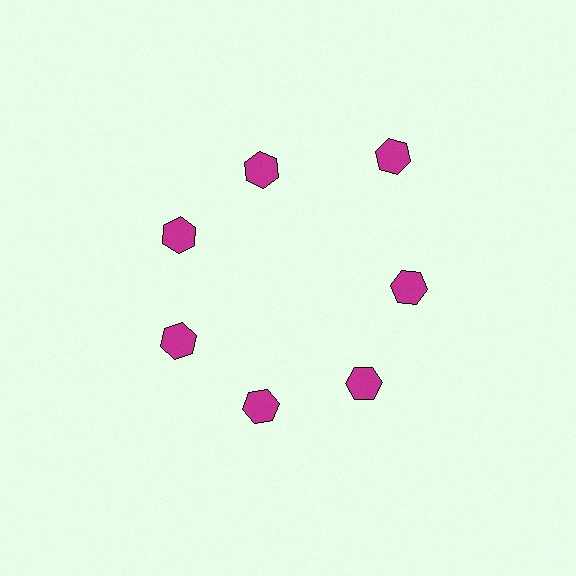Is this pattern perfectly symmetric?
No. The 7 magenta hexagons are arranged in a ring, but one element near the 1 o'clock position is pushed outward from the center, breaking the 7-fold rotational symmetry.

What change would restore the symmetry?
The symmetry would be restored by moving it inward, back onto the ring so that all 7 hexagons sit at equal angles and equal distance from the center.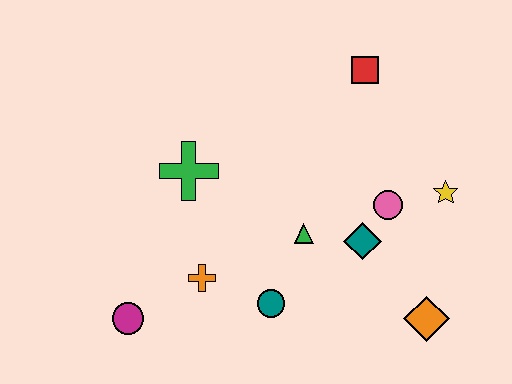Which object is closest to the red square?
The pink circle is closest to the red square.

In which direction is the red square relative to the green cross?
The red square is to the right of the green cross.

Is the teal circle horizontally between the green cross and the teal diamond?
Yes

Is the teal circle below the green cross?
Yes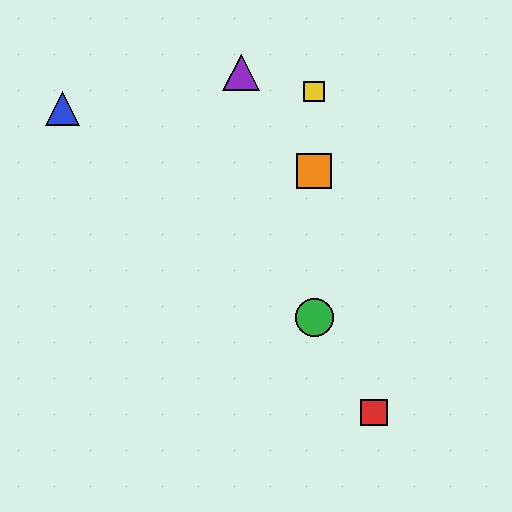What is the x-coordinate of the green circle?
The green circle is at x≈314.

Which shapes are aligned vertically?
The green circle, the yellow square, the orange square are aligned vertically.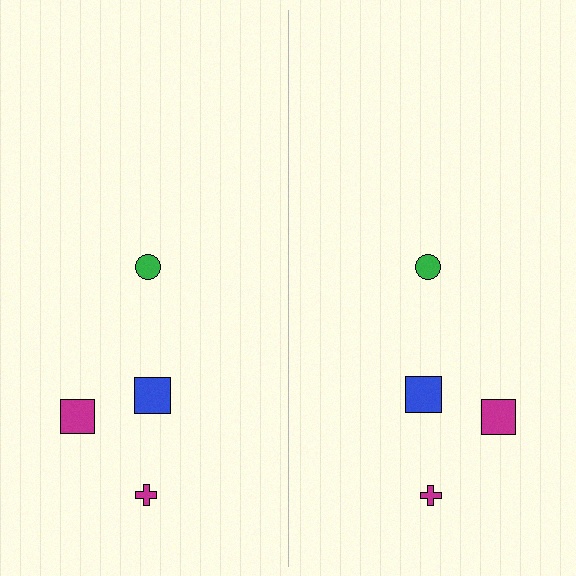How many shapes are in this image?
There are 8 shapes in this image.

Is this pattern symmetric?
Yes, this pattern has bilateral (reflection) symmetry.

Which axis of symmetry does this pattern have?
The pattern has a vertical axis of symmetry running through the center of the image.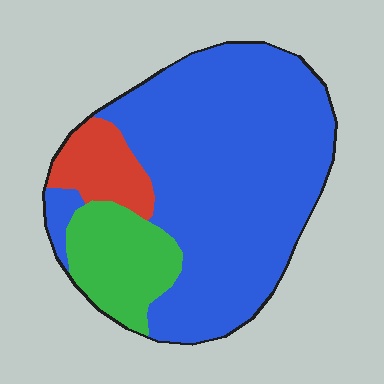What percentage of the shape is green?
Green covers roughly 15% of the shape.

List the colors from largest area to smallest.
From largest to smallest: blue, green, red.